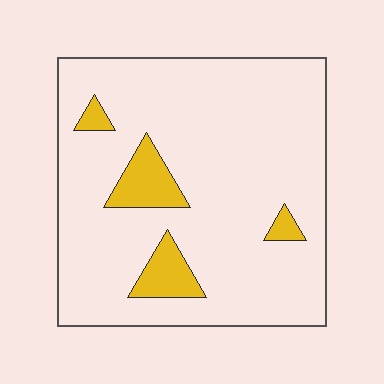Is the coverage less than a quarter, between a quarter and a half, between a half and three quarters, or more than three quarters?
Less than a quarter.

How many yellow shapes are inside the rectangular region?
4.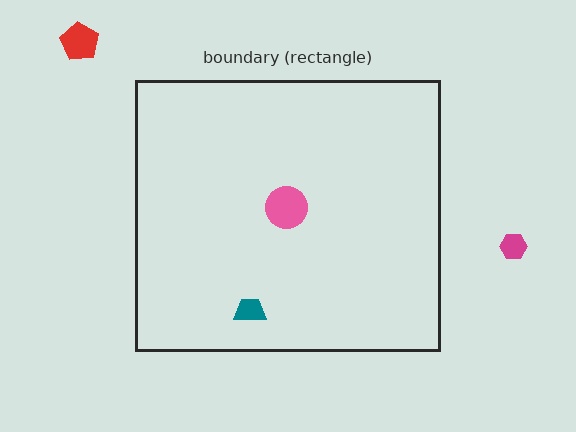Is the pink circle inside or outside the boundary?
Inside.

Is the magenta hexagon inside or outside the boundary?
Outside.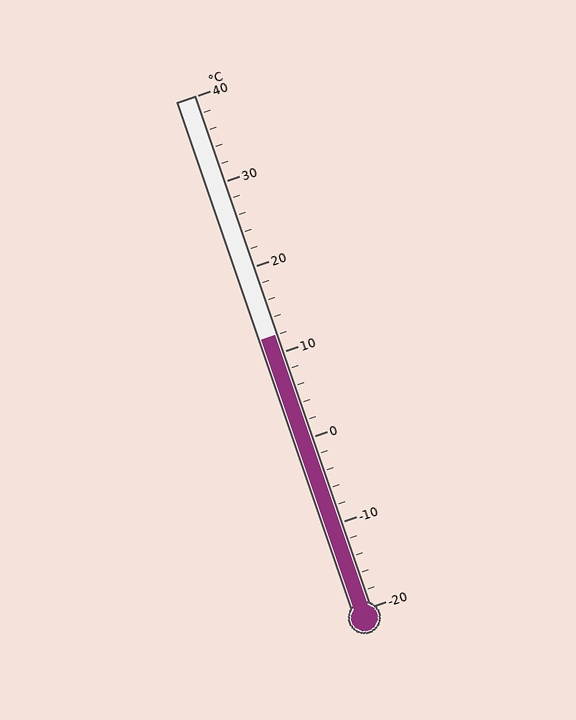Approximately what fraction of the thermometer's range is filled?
The thermometer is filled to approximately 55% of its range.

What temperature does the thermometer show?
The thermometer shows approximately 12°C.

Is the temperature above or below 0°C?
The temperature is above 0°C.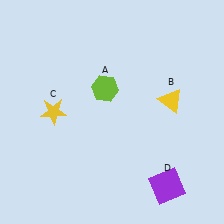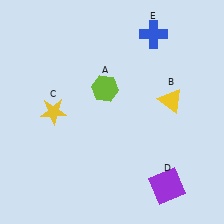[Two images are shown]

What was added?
A blue cross (E) was added in Image 2.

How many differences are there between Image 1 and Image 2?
There is 1 difference between the two images.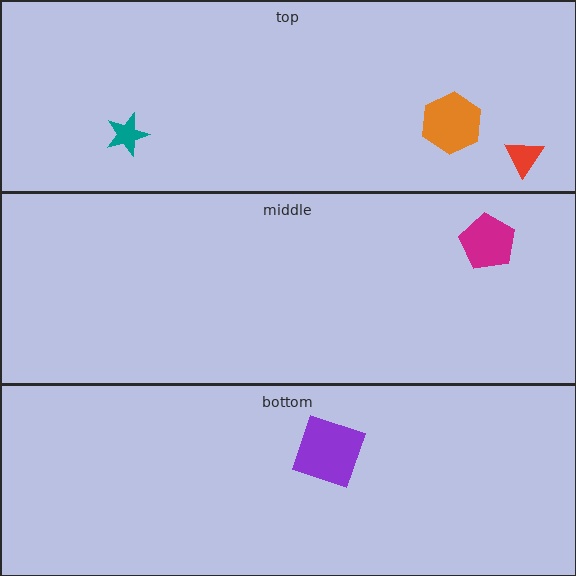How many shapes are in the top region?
3.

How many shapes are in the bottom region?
1.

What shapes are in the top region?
The teal star, the orange hexagon, the red triangle.